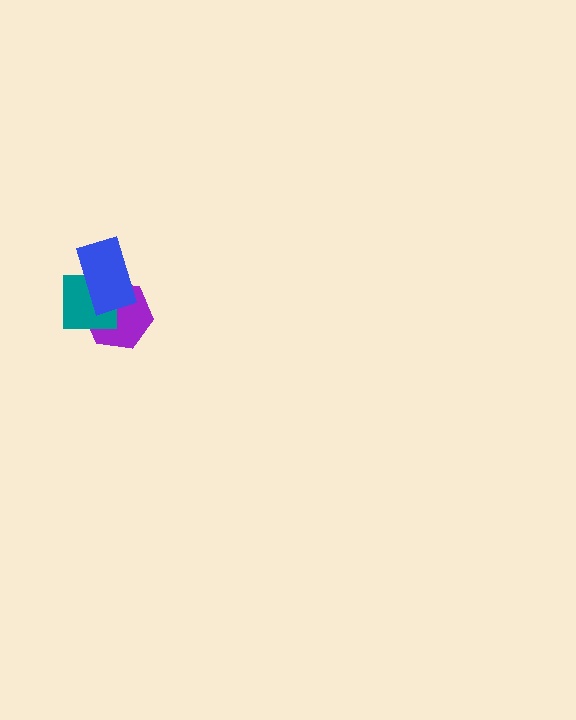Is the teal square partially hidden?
Yes, it is partially covered by another shape.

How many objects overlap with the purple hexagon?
2 objects overlap with the purple hexagon.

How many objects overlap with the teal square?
2 objects overlap with the teal square.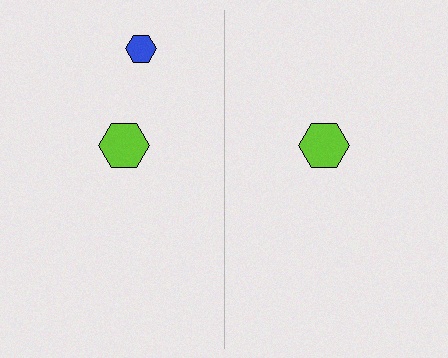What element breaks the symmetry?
A blue hexagon is missing from the right side.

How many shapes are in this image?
There are 3 shapes in this image.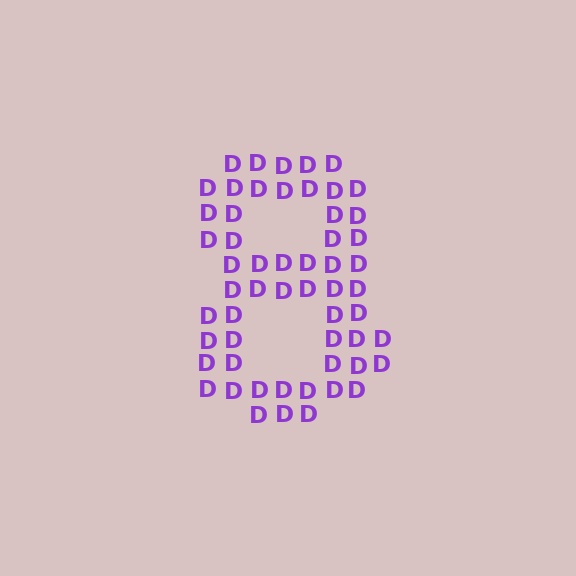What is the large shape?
The large shape is the digit 8.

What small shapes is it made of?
It is made of small letter D's.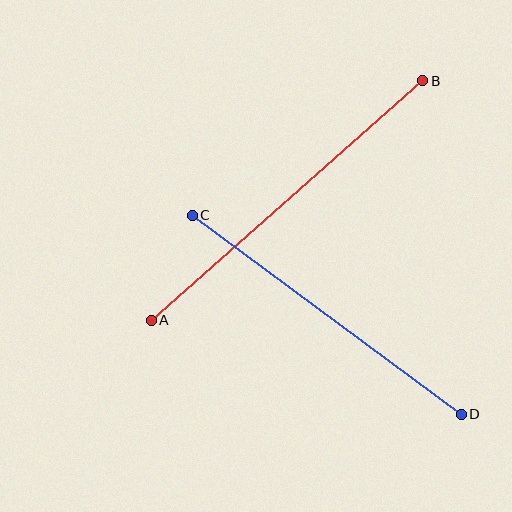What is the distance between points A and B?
The distance is approximately 362 pixels.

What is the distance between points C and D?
The distance is approximately 334 pixels.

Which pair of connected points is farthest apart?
Points A and B are farthest apart.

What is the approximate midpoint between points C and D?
The midpoint is at approximately (327, 315) pixels.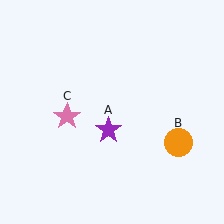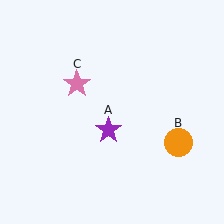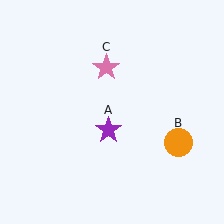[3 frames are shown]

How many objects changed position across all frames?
1 object changed position: pink star (object C).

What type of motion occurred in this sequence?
The pink star (object C) rotated clockwise around the center of the scene.